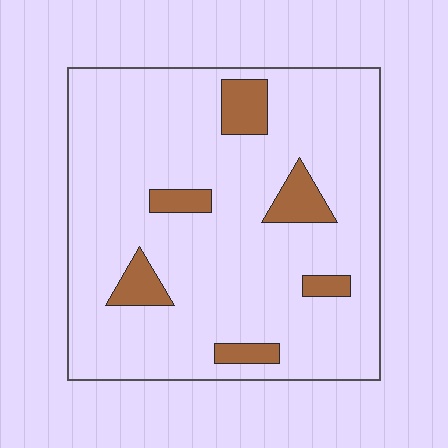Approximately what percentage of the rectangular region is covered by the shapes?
Approximately 10%.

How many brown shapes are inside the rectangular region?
6.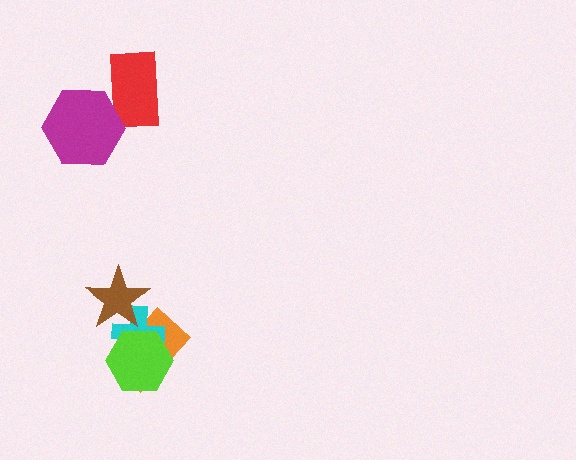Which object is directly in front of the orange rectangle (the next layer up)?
The cyan cross is directly in front of the orange rectangle.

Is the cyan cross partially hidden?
Yes, it is partially covered by another shape.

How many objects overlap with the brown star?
2 objects overlap with the brown star.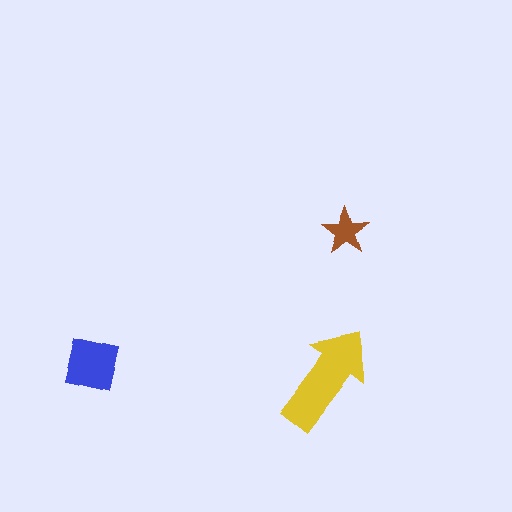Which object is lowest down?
The yellow arrow is bottommost.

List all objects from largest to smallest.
The yellow arrow, the blue square, the brown star.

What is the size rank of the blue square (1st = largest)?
2nd.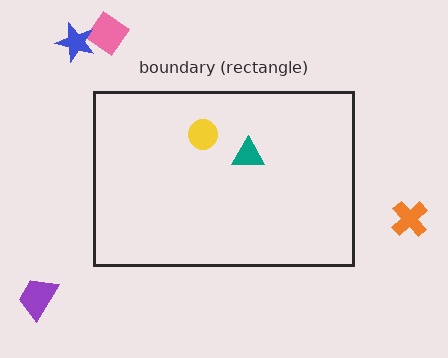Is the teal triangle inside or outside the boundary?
Inside.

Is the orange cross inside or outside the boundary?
Outside.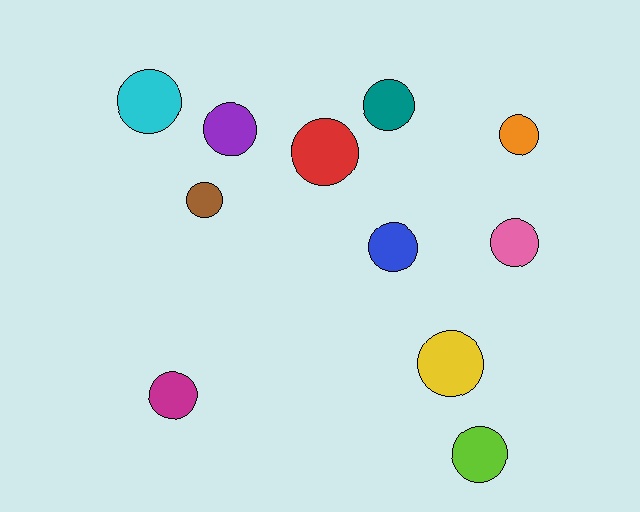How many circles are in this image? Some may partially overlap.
There are 11 circles.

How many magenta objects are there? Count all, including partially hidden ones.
There is 1 magenta object.